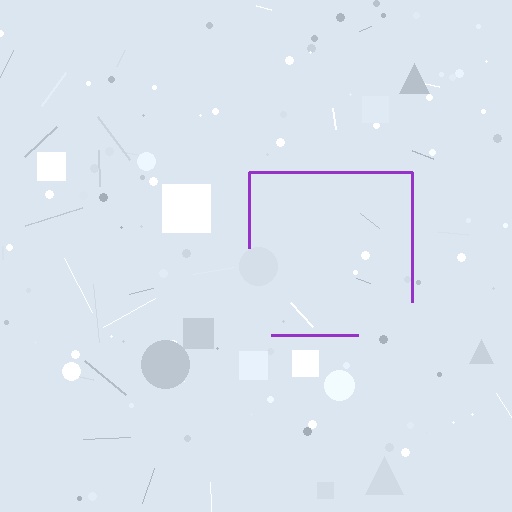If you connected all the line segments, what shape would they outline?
They would outline a square.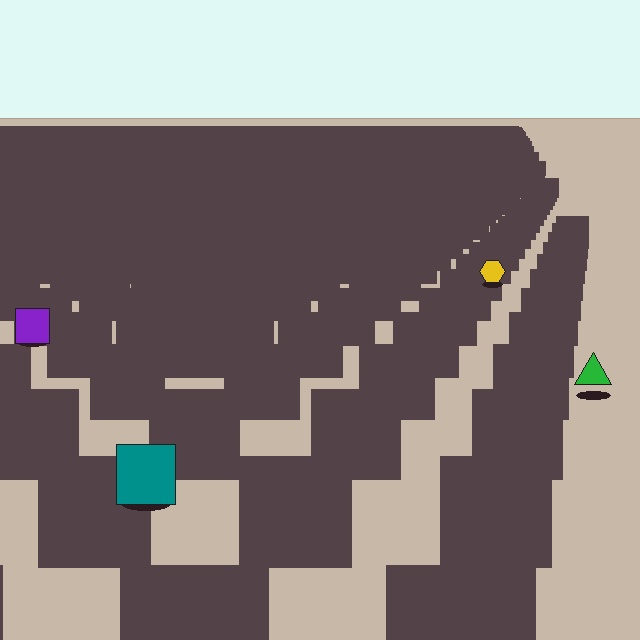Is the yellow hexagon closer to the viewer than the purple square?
No. The purple square is closer — you can tell from the texture gradient: the ground texture is coarser near it.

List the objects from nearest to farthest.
From nearest to farthest: the teal square, the green triangle, the purple square, the yellow hexagon.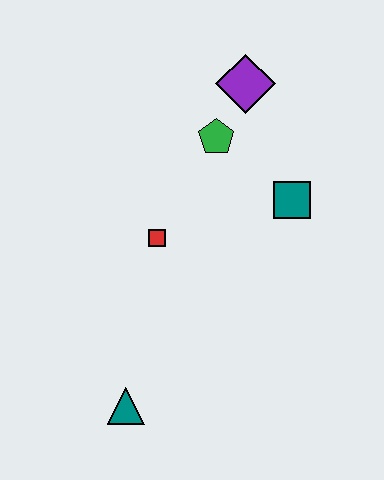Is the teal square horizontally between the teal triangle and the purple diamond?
No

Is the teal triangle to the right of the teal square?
No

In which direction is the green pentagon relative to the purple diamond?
The green pentagon is below the purple diamond.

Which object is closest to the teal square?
The green pentagon is closest to the teal square.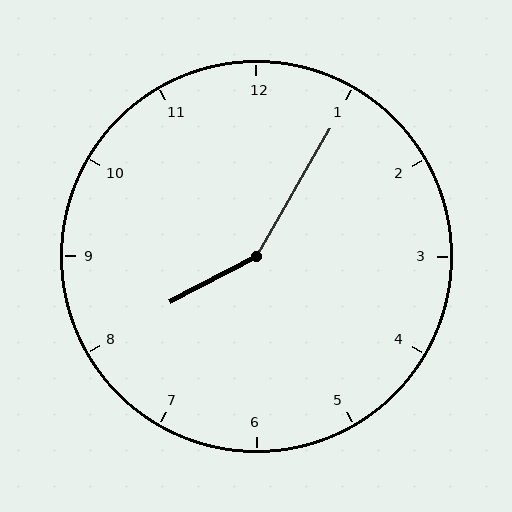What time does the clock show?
8:05.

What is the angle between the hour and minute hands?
Approximately 148 degrees.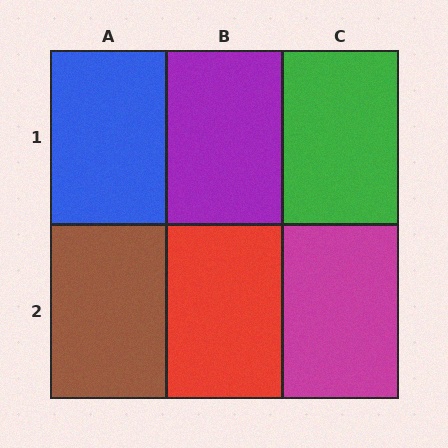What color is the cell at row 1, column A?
Blue.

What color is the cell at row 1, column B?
Purple.